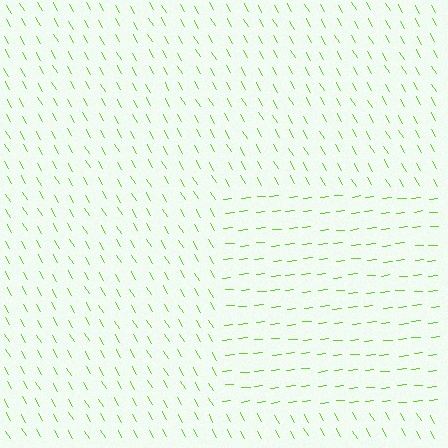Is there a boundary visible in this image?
Yes, there is a texture boundary formed by a change in line orientation.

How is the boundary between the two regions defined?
The boundary is defined purely by a change in line orientation (approximately 65 degrees difference). All lines are the same color and thickness.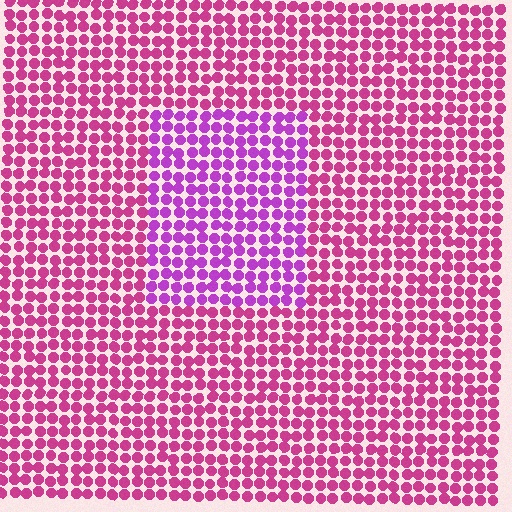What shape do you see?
I see a rectangle.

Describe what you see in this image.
The image is filled with small magenta elements in a uniform arrangement. A rectangle-shaped region is visible where the elements are tinted to a slightly different hue, forming a subtle color boundary.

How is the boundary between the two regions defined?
The boundary is defined purely by a slight shift in hue (about 32 degrees). Spacing, size, and orientation are identical on both sides.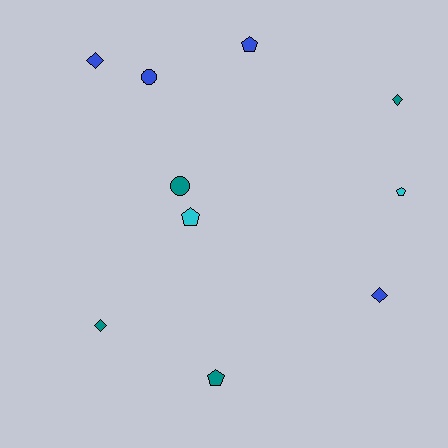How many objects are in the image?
There are 10 objects.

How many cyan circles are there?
There are no cyan circles.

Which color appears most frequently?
Teal, with 4 objects.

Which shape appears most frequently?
Diamond, with 4 objects.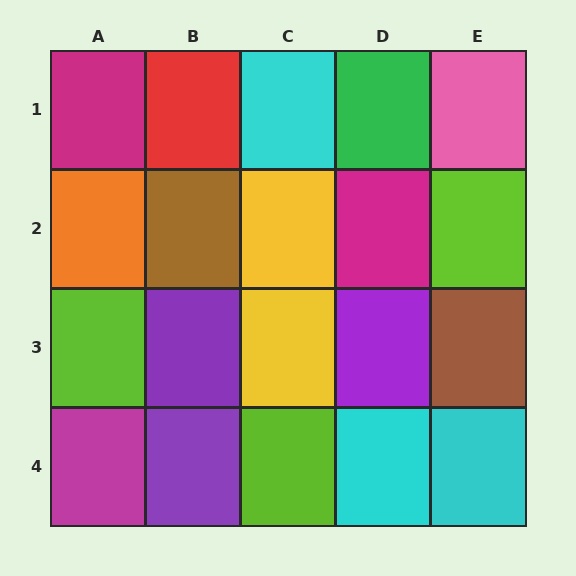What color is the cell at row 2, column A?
Orange.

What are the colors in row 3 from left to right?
Lime, purple, yellow, purple, brown.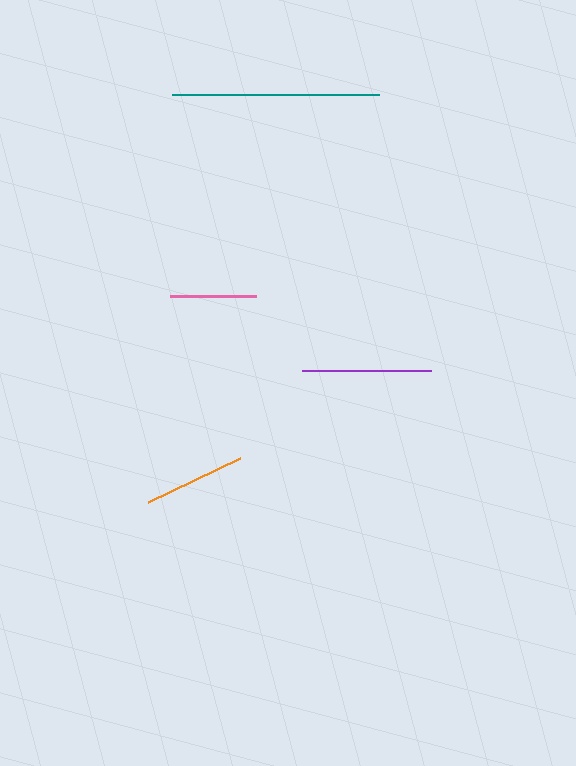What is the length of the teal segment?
The teal segment is approximately 206 pixels long.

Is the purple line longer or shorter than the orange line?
The purple line is longer than the orange line.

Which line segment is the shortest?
The pink line is the shortest at approximately 86 pixels.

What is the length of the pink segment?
The pink segment is approximately 86 pixels long.